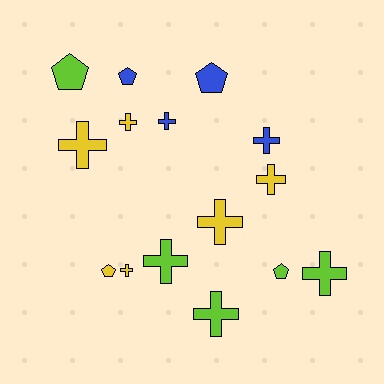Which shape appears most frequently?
Cross, with 10 objects.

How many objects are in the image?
There are 15 objects.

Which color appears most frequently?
Yellow, with 6 objects.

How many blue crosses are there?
There are 2 blue crosses.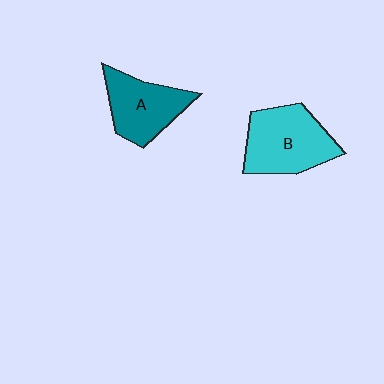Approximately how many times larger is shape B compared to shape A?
Approximately 1.2 times.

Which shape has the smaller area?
Shape A (teal).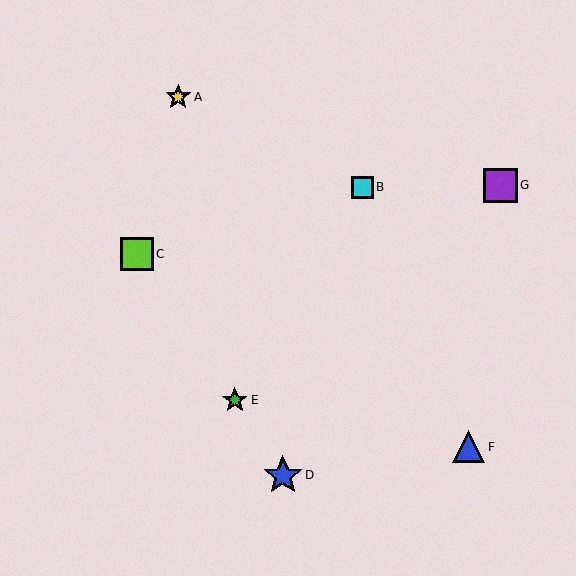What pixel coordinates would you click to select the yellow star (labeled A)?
Click at (178, 97) to select the yellow star A.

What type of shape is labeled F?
Shape F is a blue triangle.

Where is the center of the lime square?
The center of the lime square is at (137, 254).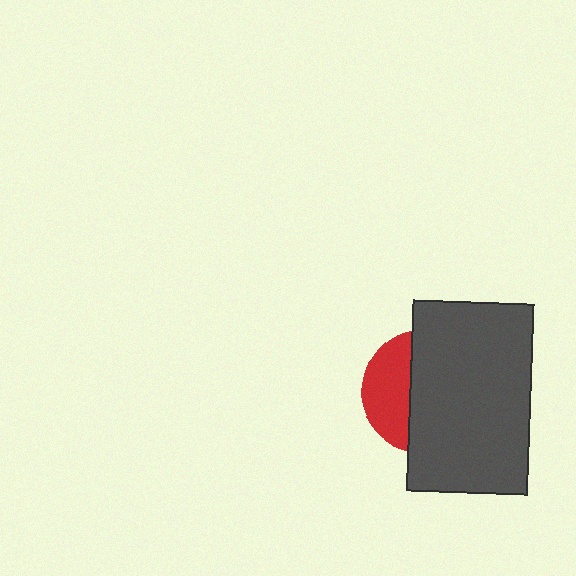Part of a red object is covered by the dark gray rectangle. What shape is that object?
It is a circle.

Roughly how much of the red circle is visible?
A small part of it is visible (roughly 36%).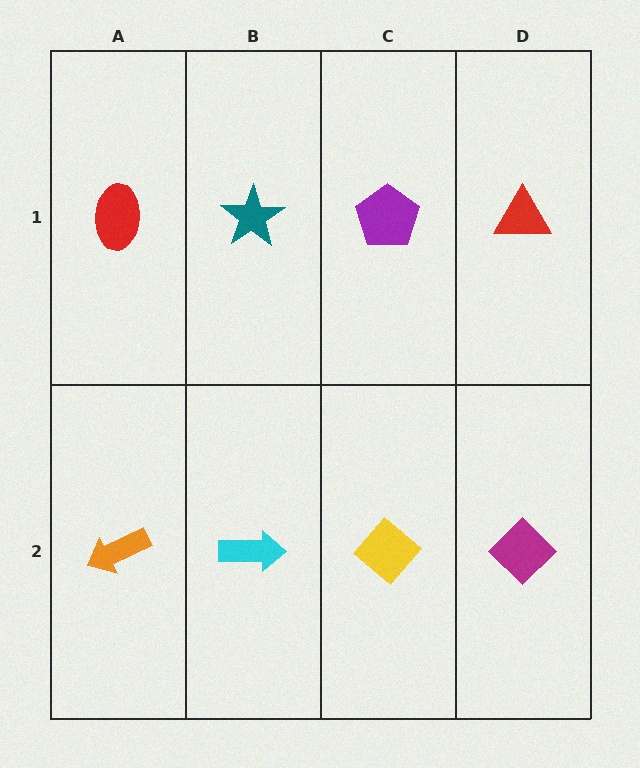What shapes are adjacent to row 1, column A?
An orange arrow (row 2, column A), a teal star (row 1, column B).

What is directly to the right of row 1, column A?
A teal star.